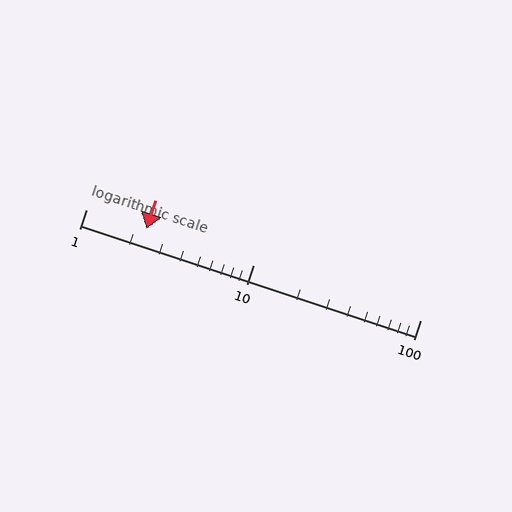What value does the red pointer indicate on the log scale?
The pointer indicates approximately 2.3.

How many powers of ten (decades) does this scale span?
The scale spans 2 decades, from 1 to 100.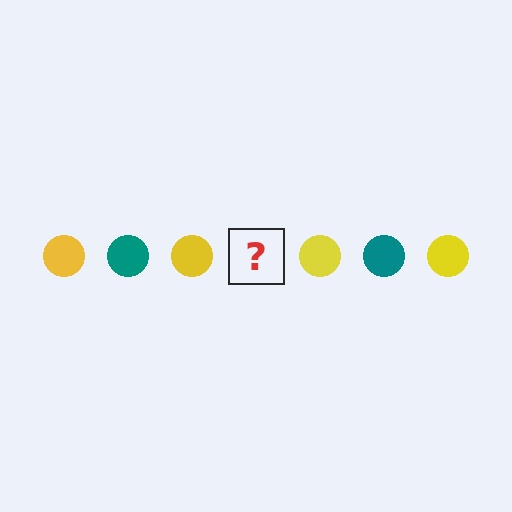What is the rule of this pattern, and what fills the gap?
The rule is that the pattern cycles through yellow, teal circles. The gap should be filled with a teal circle.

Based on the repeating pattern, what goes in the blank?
The blank should be a teal circle.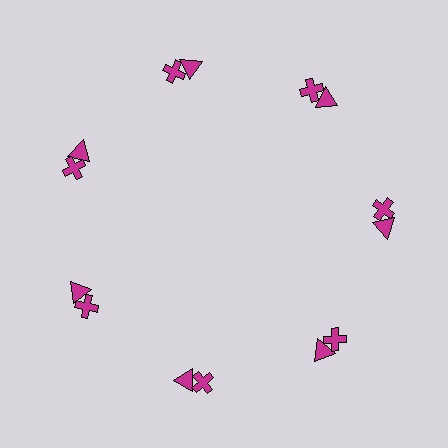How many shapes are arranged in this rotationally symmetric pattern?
There are 14 shapes, arranged in 7 groups of 2.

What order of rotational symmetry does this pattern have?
This pattern has 7-fold rotational symmetry.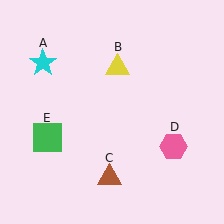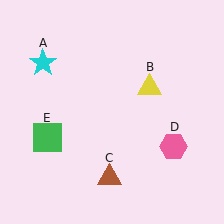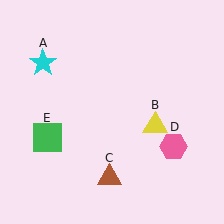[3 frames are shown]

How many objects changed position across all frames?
1 object changed position: yellow triangle (object B).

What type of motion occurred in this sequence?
The yellow triangle (object B) rotated clockwise around the center of the scene.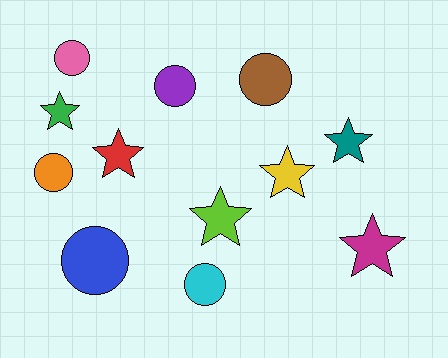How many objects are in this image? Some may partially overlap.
There are 12 objects.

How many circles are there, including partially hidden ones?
There are 6 circles.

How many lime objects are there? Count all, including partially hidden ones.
There is 1 lime object.